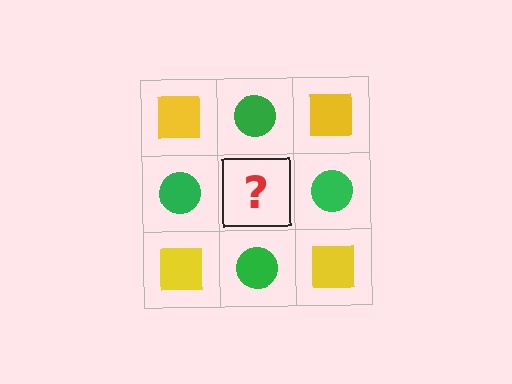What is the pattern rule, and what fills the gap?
The rule is that it alternates yellow square and green circle in a checkerboard pattern. The gap should be filled with a yellow square.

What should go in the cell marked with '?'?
The missing cell should contain a yellow square.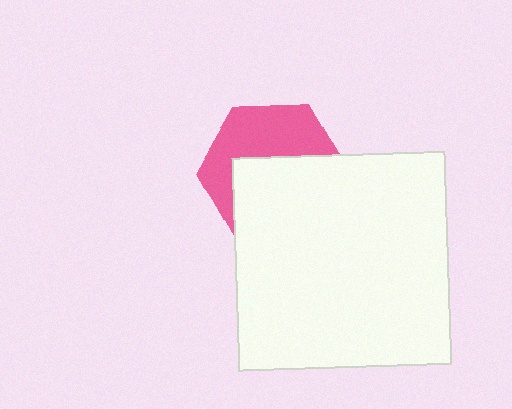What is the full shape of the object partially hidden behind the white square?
The partially hidden object is a pink hexagon.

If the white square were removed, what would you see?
You would see the complete pink hexagon.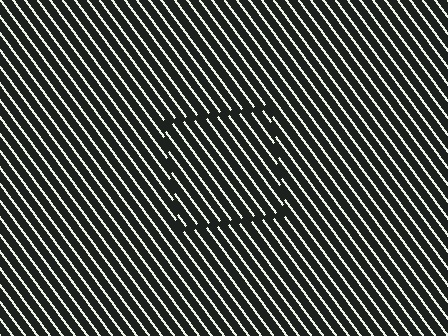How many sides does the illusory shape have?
4 sides — the line-ends trace a square.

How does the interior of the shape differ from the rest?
The interior of the shape contains the same grating, shifted by half a period — the contour is defined by the phase discontinuity where line-ends from the inner and outer gratings abut.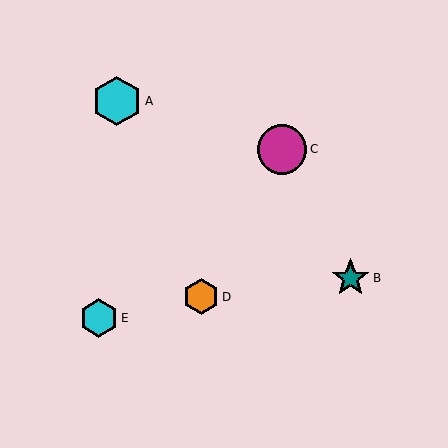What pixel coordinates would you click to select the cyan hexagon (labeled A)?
Click at (117, 101) to select the cyan hexagon A.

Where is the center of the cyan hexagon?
The center of the cyan hexagon is at (99, 318).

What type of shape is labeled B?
Shape B is a teal star.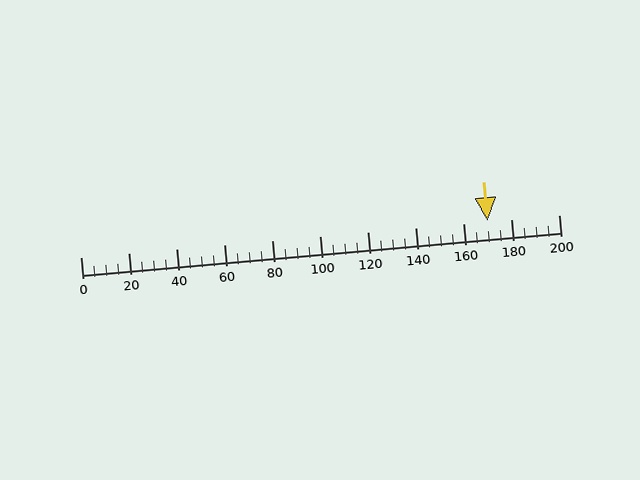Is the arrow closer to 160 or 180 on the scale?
The arrow is closer to 180.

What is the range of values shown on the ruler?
The ruler shows values from 0 to 200.